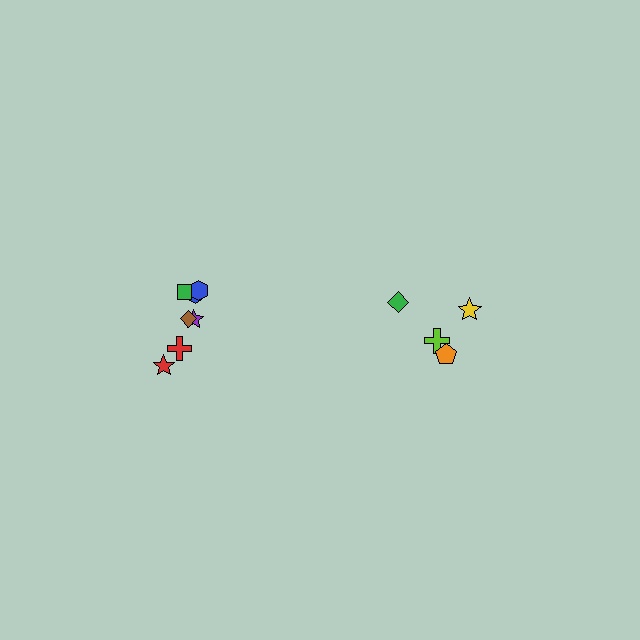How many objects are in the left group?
There are 7 objects.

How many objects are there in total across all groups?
There are 11 objects.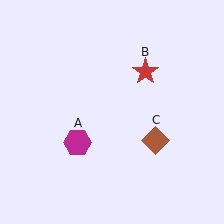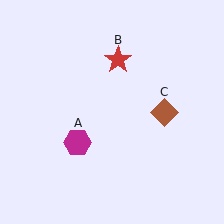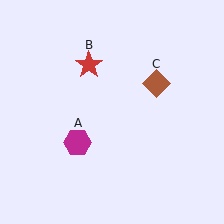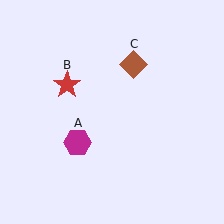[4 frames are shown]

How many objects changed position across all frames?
2 objects changed position: red star (object B), brown diamond (object C).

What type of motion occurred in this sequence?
The red star (object B), brown diamond (object C) rotated counterclockwise around the center of the scene.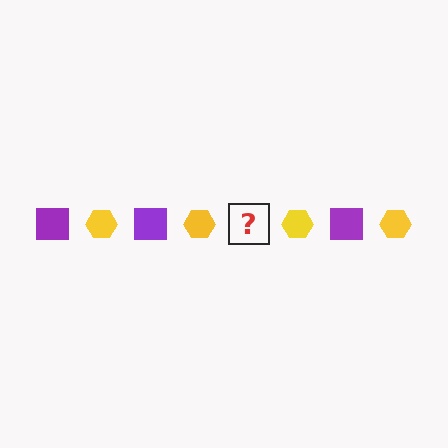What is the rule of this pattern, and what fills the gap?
The rule is that the pattern alternates between purple square and yellow hexagon. The gap should be filled with a purple square.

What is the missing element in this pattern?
The missing element is a purple square.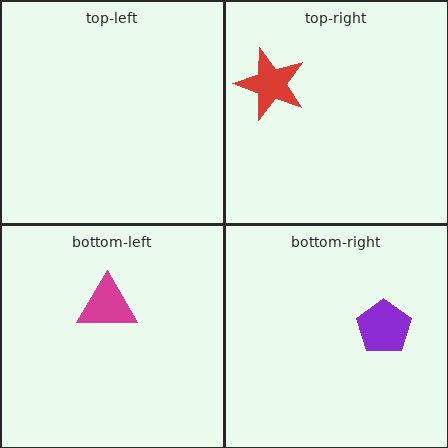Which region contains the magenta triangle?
The bottom-left region.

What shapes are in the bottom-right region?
The purple pentagon.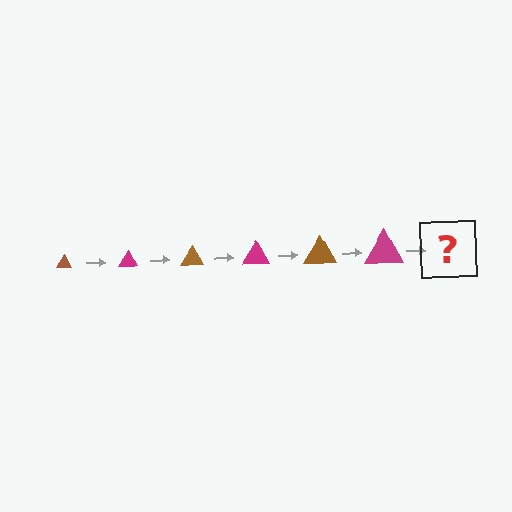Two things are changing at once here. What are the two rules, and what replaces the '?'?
The two rules are that the triangle grows larger each step and the color cycles through brown and magenta. The '?' should be a brown triangle, larger than the previous one.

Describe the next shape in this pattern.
It should be a brown triangle, larger than the previous one.